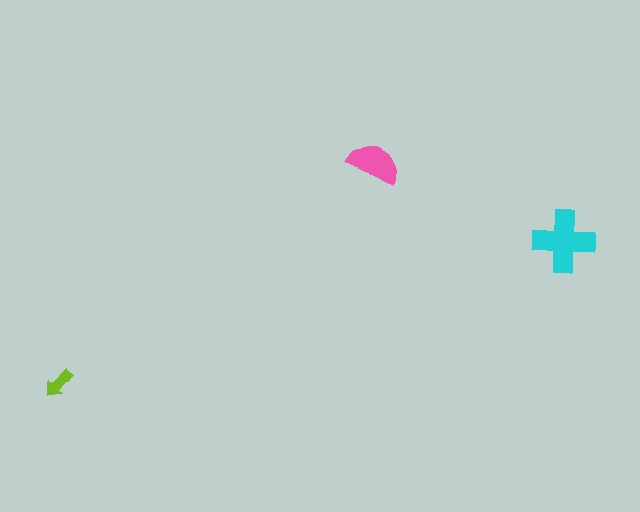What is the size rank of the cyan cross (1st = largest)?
1st.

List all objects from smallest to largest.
The lime arrow, the pink semicircle, the cyan cross.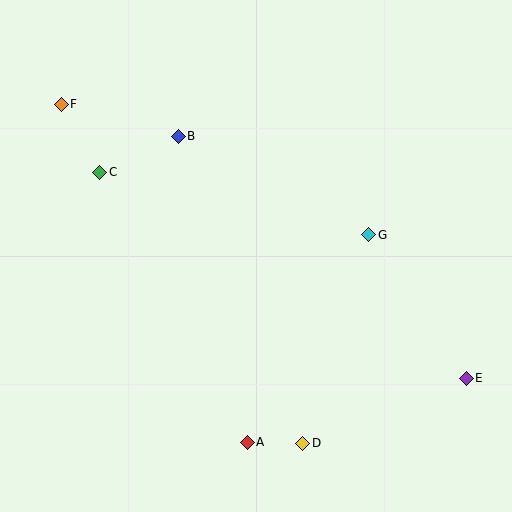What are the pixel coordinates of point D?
Point D is at (303, 443).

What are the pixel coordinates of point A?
Point A is at (247, 442).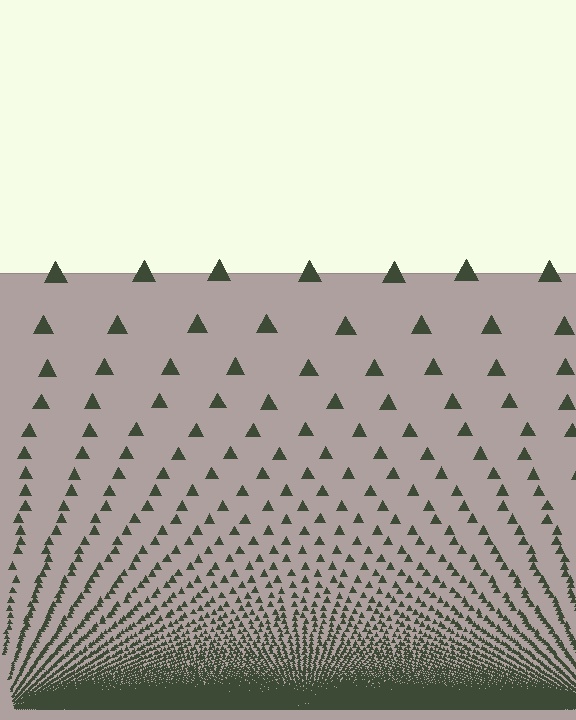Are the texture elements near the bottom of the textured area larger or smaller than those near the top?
Smaller. The gradient is inverted — elements near the bottom are smaller and denser.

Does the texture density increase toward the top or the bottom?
Density increases toward the bottom.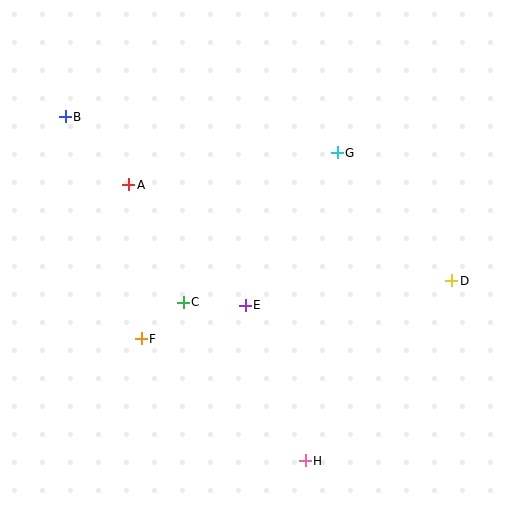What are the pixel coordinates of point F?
Point F is at (141, 339).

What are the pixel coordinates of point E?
Point E is at (245, 305).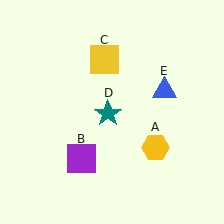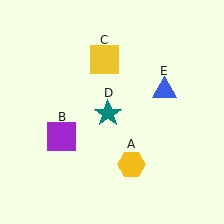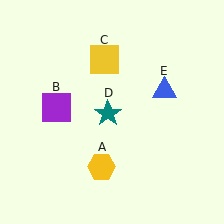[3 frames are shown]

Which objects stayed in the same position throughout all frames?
Yellow square (object C) and teal star (object D) and blue triangle (object E) remained stationary.